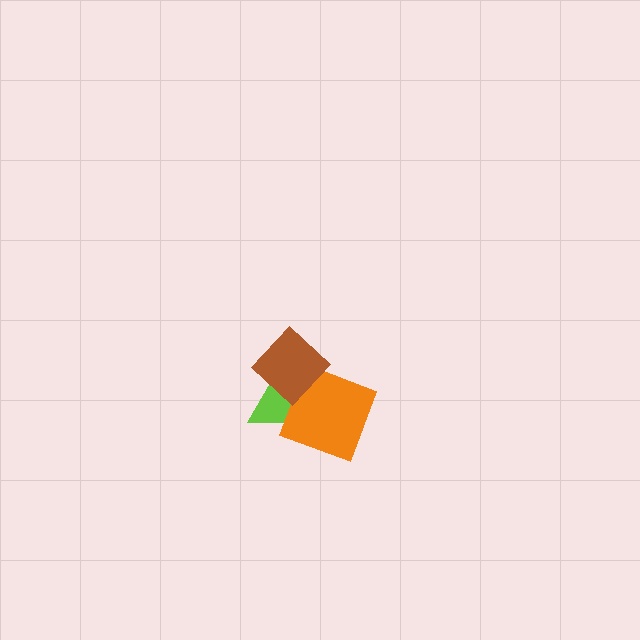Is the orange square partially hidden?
No, no other shape covers it.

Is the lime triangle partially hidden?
Yes, it is partially covered by another shape.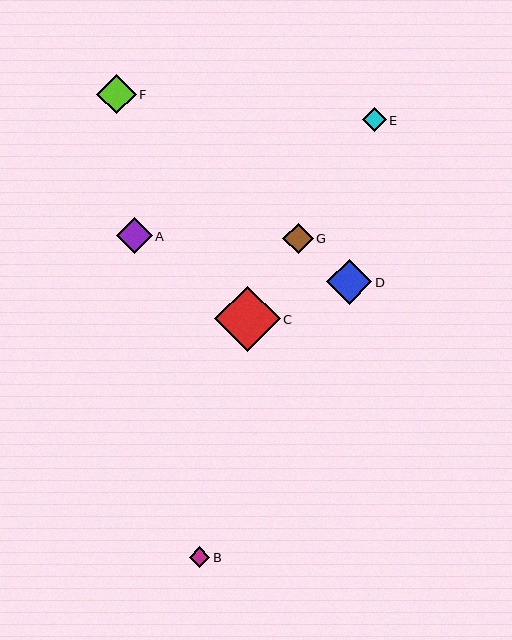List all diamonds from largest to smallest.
From largest to smallest: C, D, F, A, G, E, B.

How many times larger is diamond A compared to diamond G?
Diamond A is approximately 1.2 times the size of diamond G.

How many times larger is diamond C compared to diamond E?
Diamond C is approximately 2.7 times the size of diamond E.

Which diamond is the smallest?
Diamond B is the smallest with a size of approximately 20 pixels.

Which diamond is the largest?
Diamond C is the largest with a size of approximately 66 pixels.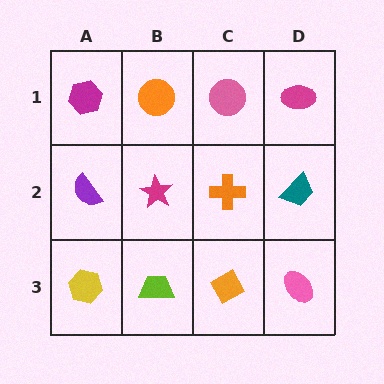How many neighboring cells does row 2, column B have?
4.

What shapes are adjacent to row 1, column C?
An orange cross (row 2, column C), an orange circle (row 1, column B), a magenta ellipse (row 1, column D).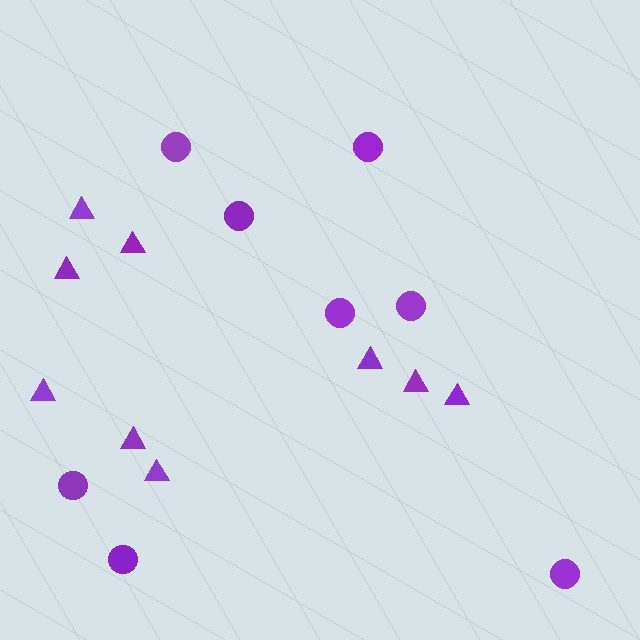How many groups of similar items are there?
There are 2 groups: one group of circles (8) and one group of triangles (9).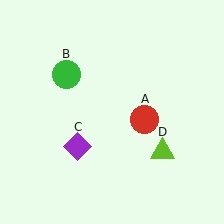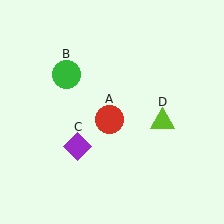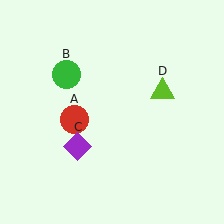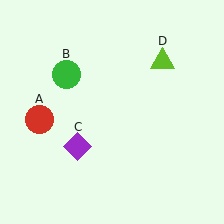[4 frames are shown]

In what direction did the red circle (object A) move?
The red circle (object A) moved left.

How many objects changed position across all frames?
2 objects changed position: red circle (object A), lime triangle (object D).